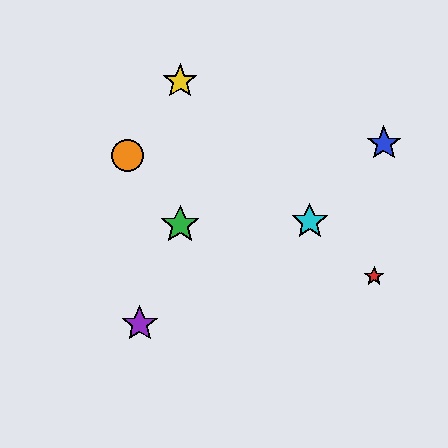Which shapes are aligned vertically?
The green star, the yellow star are aligned vertically.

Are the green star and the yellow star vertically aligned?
Yes, both are at x≈180.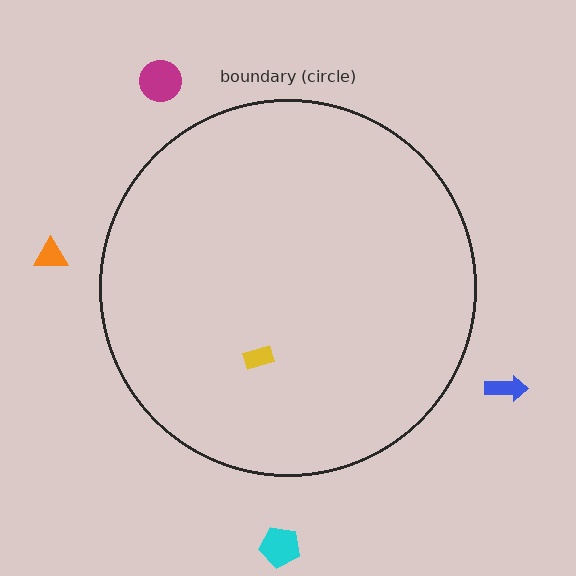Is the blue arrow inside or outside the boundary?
Outside.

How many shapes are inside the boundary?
1 inside, 4 outside.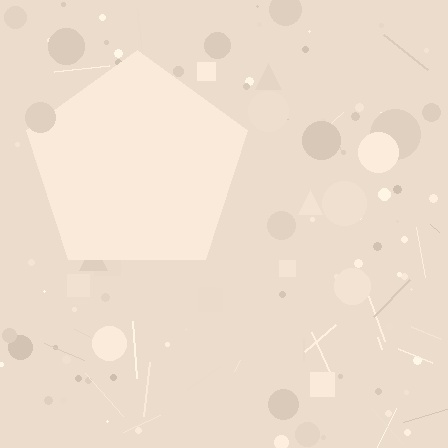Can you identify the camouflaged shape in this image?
The camouflaged shape is a pentagon.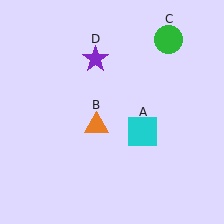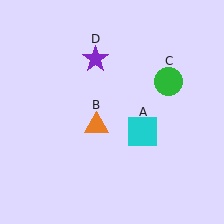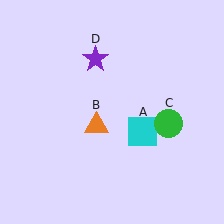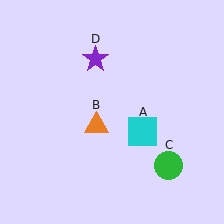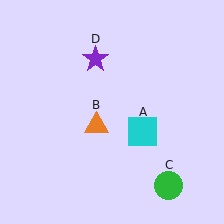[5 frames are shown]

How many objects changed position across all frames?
1 object changed position: green circle (object C).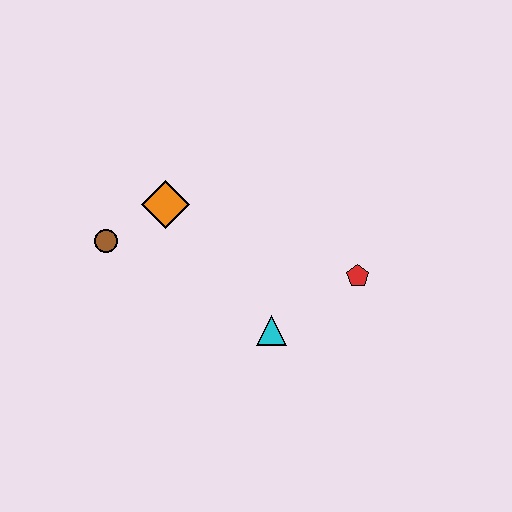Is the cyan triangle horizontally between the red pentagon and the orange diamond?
Yes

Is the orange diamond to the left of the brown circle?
No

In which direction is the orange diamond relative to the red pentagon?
The orange diamond is to the left of the red pentagon.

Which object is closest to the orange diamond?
The brown circle is closest to the orange diamond.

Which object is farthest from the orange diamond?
The red pentagon is farthest from the orange diamond.